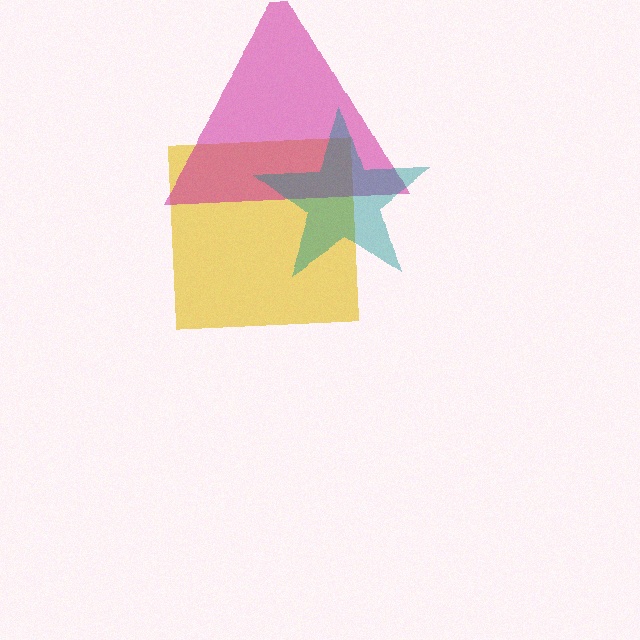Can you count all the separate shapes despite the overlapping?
Yes, there are 3 separate shapes.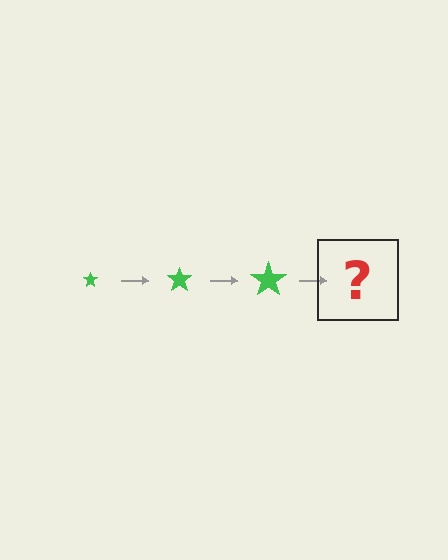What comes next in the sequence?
The next element should be a green star, larger than the previous one.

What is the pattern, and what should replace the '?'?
The pattern is that the star gets progressively larger each step. The '?' should be a green star, larger than the previous one.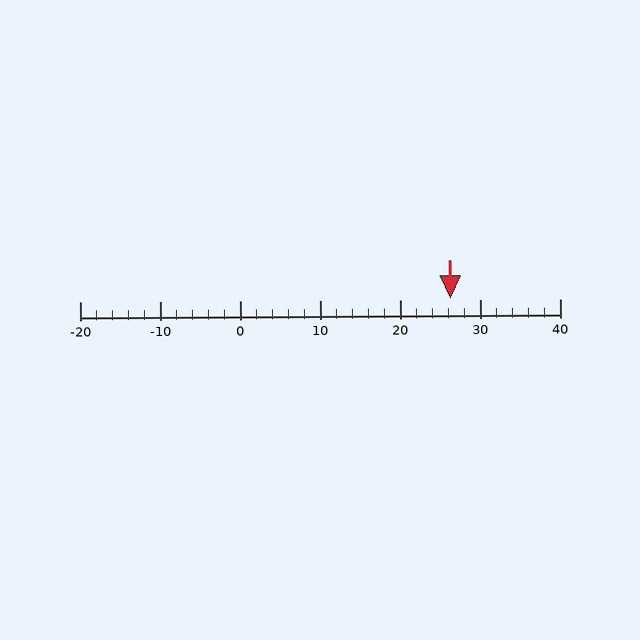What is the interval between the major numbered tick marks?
The major tick marks are spaced 10 units apart.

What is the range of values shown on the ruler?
The ruler shows values from -20 to 40.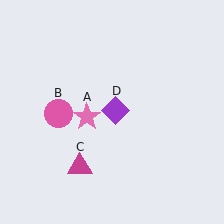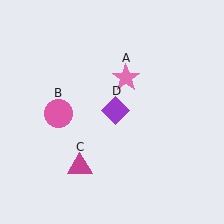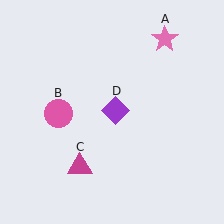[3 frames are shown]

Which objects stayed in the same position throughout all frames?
Pink circle (object B) and magenta triangle (object C) and purple diamond (object D) remained stationary.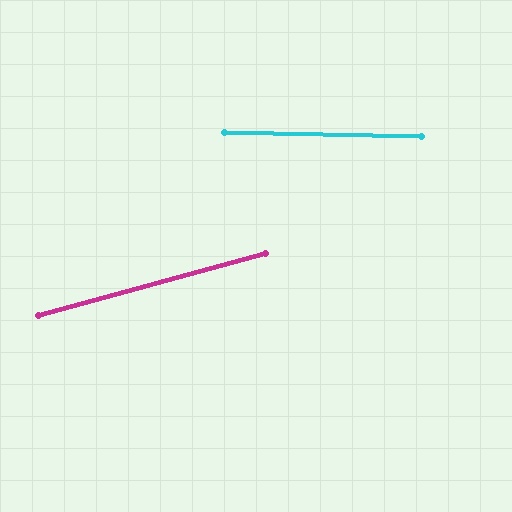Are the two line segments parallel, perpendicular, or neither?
Neither parallel nor perpendicular — they differ by about 17°.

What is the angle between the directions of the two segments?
Approximately 17 degrees.